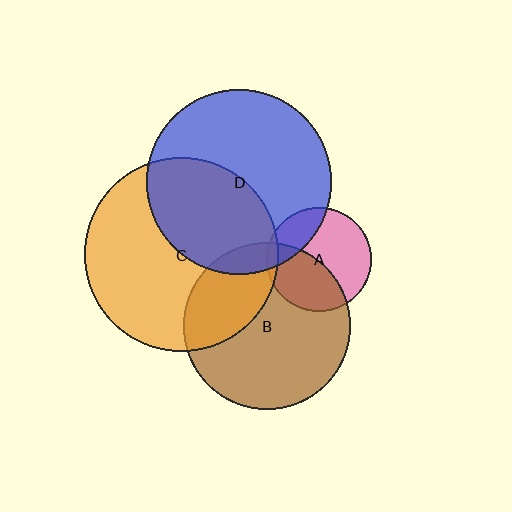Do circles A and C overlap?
Yes.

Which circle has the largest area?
Circle C (orange).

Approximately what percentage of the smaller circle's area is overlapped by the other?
Approximately 5%.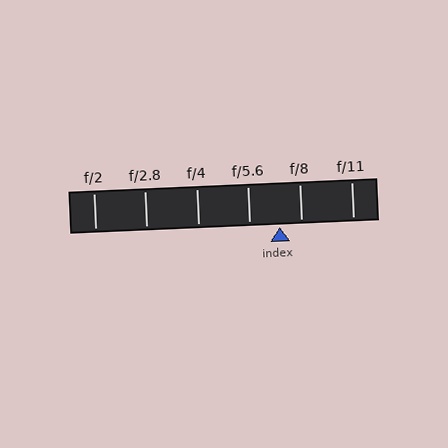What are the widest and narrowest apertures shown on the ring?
The widest aperture shown is f/2 and the narrowest is f/11.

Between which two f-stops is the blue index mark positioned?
The index mark is between f/5.6 and f/8.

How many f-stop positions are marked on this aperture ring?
There are 6 f-stop positions marked.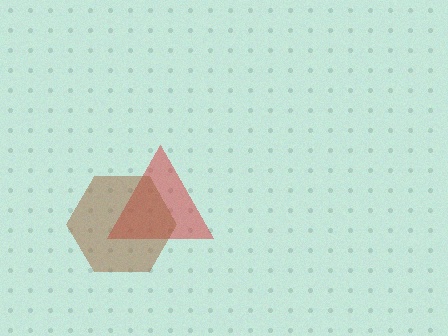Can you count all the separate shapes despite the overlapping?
Yes, there are 2 separate shapes.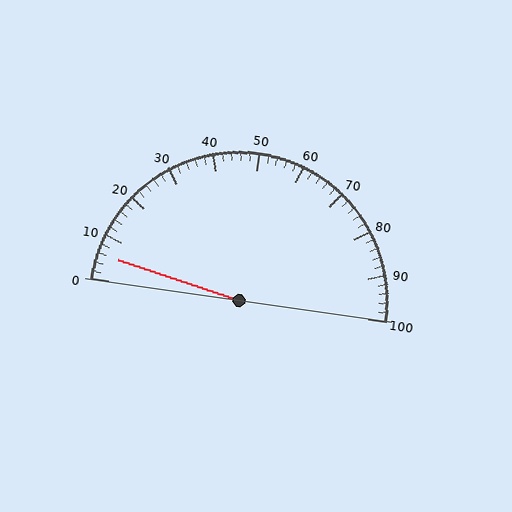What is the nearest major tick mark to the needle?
The nearest major tick mark is 10.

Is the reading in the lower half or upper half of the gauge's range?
The reading is in the lower half of the range (0 to 100).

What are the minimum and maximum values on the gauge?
The gauge ranges from 0 to 100.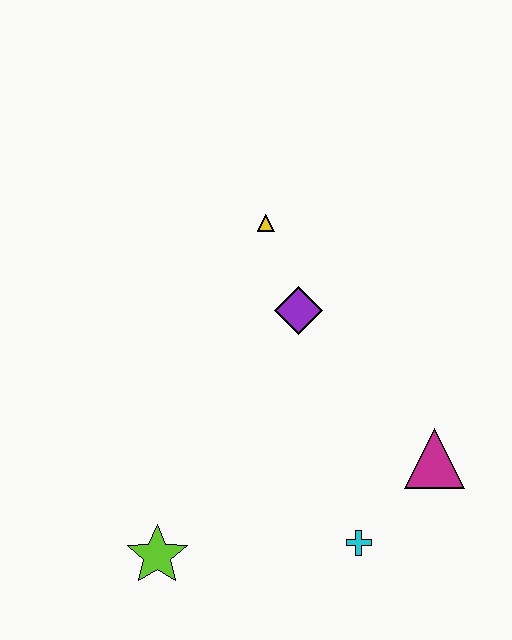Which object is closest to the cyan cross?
The magenta triangle is closest to the cyan cross.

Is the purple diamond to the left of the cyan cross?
Yes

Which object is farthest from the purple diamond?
The lime star is farthest from the purple diamond.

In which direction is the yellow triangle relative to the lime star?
The yellow triangle is above the lime star.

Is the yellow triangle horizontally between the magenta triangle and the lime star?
Yes